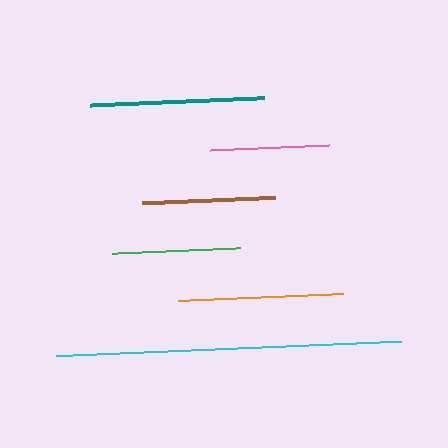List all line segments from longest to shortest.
From longest to shortest: cyan, teal, orange, brown, green, pink.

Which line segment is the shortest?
The pink line is the shortest at approximately 119 pixels.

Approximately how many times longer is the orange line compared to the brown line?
The orange line is approximately 1.2 times the length of the brown line.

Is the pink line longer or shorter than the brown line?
The brown line is longer than the pink line.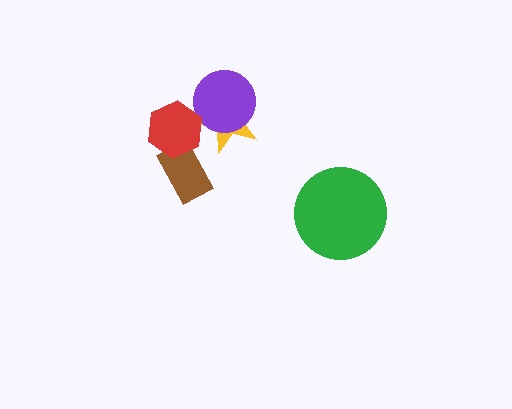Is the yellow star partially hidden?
Yes, it is partially covered by another shape.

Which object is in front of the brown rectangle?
The red hexagon is in front of the brown rectangle.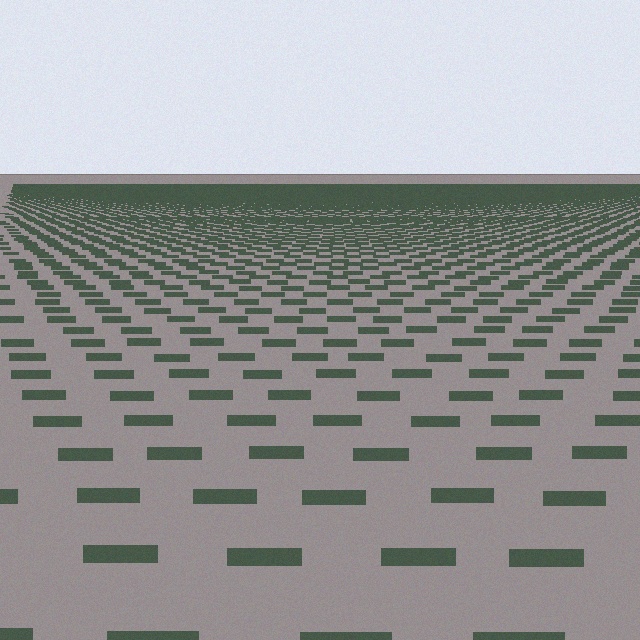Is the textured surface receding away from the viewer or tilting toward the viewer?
The surface is receding away from the viewer. Texture elements get smaller and denser toward the top.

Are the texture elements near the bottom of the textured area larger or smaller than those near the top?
Larger. Near the bottom, elements are closer to the viewer and appear at a bigger on-screen size.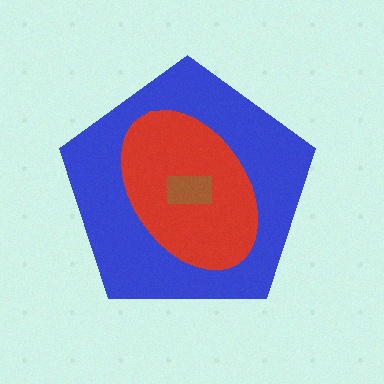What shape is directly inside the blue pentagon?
The red ellipse.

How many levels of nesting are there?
3.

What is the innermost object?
The brown rectangle.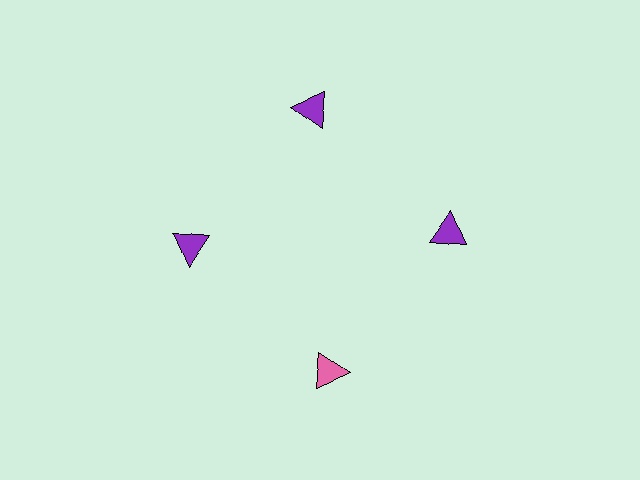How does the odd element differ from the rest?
It has a different color: pink instead of purple.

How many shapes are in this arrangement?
There are 4 shapes arranged in a ring pattern.